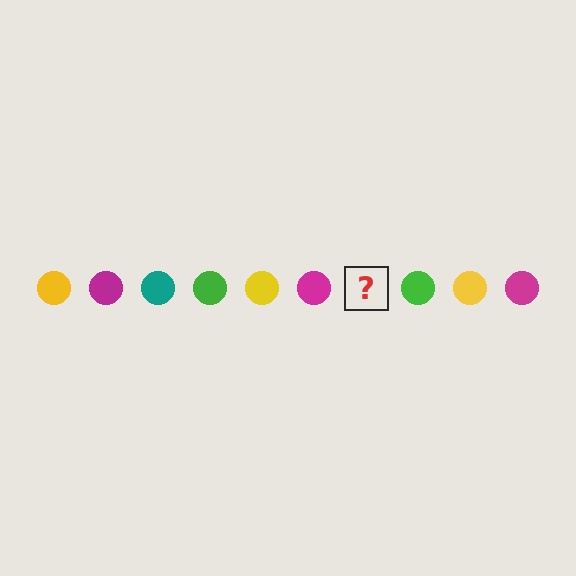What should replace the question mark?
The question mark should be replaced with a teal circle.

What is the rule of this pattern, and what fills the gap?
The rule is that the pattern cycles through yellow, magenta, teal, green circles. The gap should be filled with a teal circle.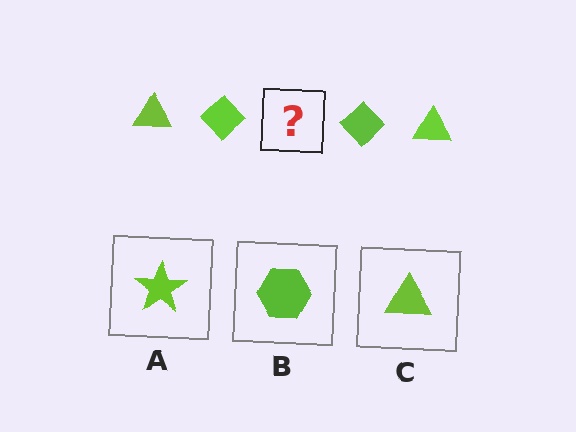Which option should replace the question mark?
Option C.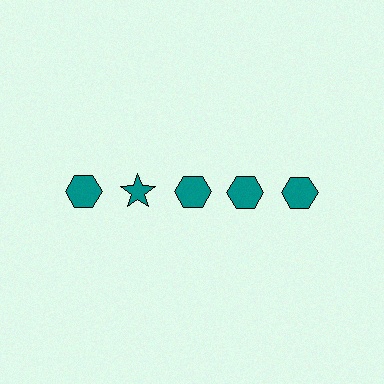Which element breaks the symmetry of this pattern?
The teal star in the top row, second from left column breaks the symmetry. All other shapes are teal hexagons.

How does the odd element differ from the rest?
It has a different shape: star instead of hexagon.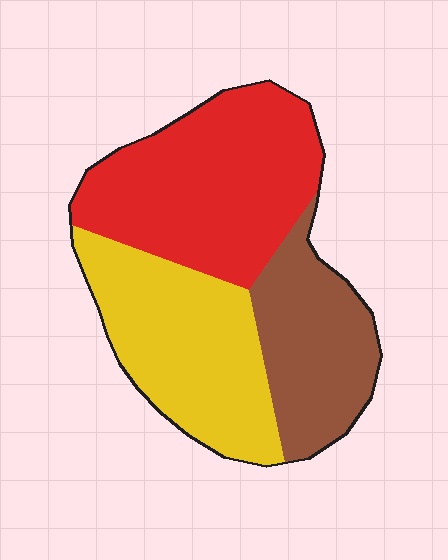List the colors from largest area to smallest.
From largest to smallest: red, yellow, brown.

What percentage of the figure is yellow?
Yellow takes up between a quarter and a half of the figure.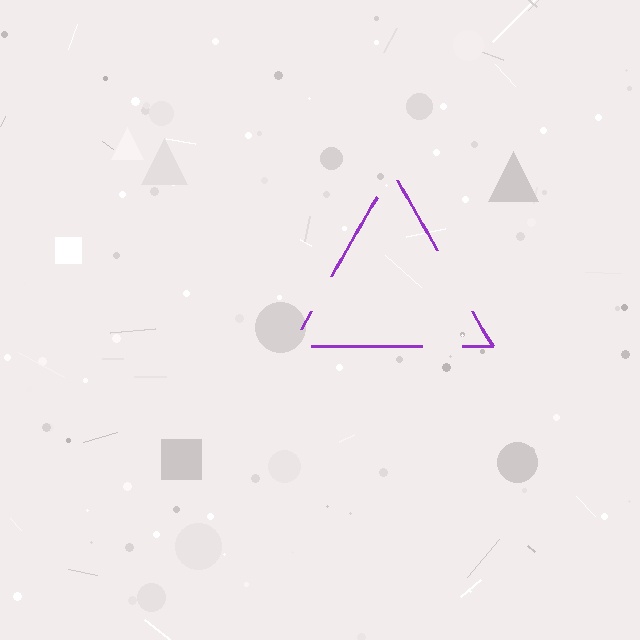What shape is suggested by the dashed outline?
The dashed outline suggests a triangle.